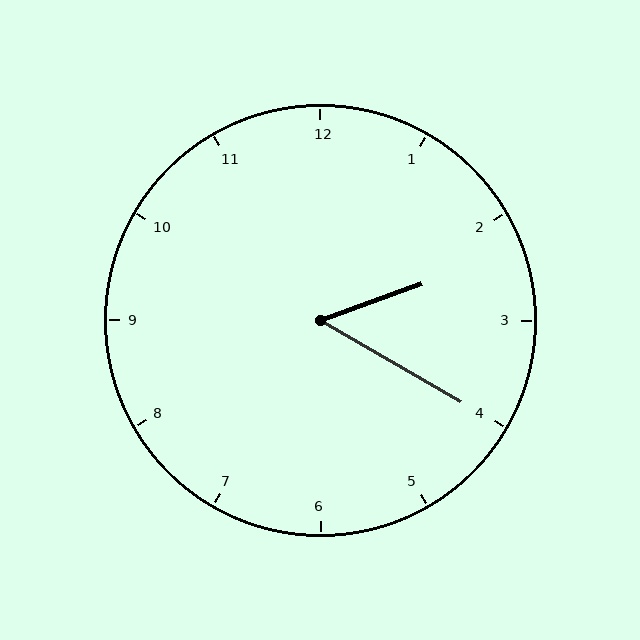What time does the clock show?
2:20.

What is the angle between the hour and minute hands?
Approximately 50 degrees.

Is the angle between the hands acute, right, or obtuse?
It is acute.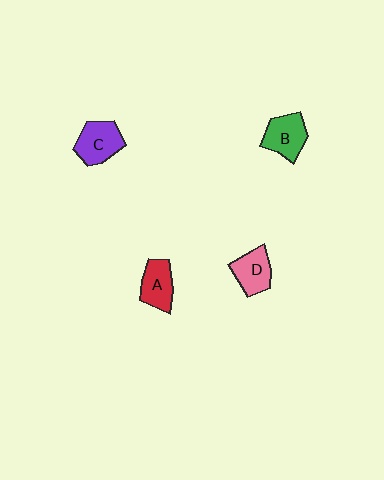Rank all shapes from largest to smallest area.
From largest to smallest: C (purple), B (green), D (pink), A (red).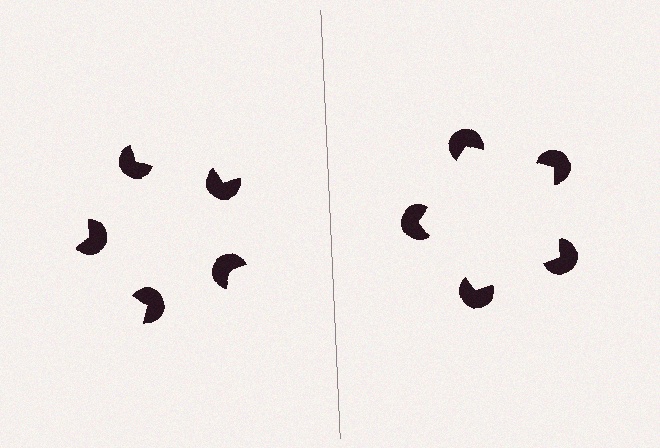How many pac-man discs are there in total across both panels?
10 — 5 on each side.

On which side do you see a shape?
An illusory pentagon appears on the right side. On the left side the wedge cuts are rotated, so no coherent shape forms.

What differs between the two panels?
The pac-man discs are positioned identically on both sides; only the wedge orientations differ. On the right they align to a pentagon; on the left they are misaligned.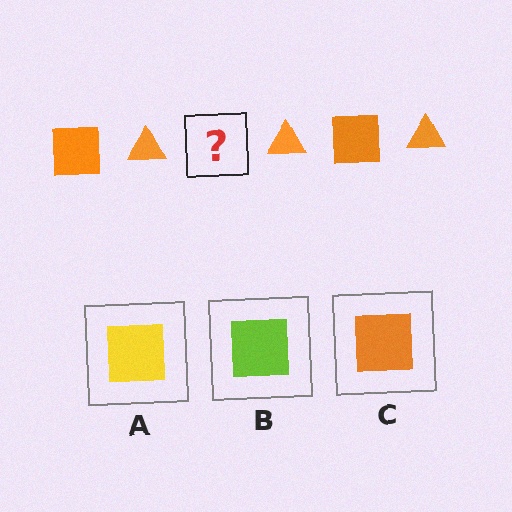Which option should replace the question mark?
Option C.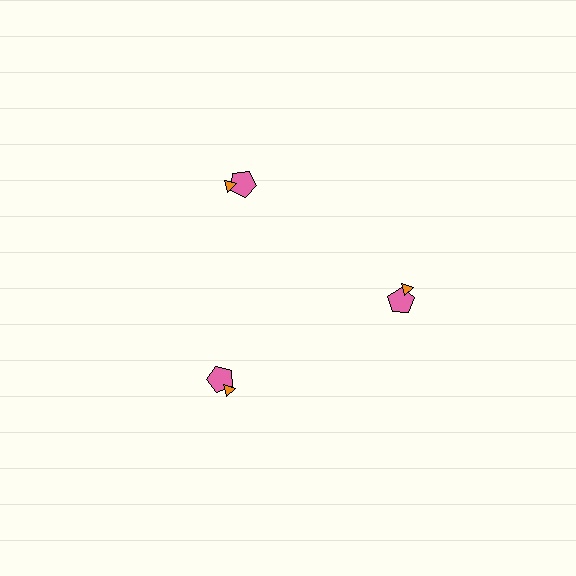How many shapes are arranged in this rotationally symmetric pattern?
There are 6 shapes, arranged in 3 groups of 2.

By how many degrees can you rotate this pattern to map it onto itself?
The pattern maps onto itself every 120 degrees of rotation.